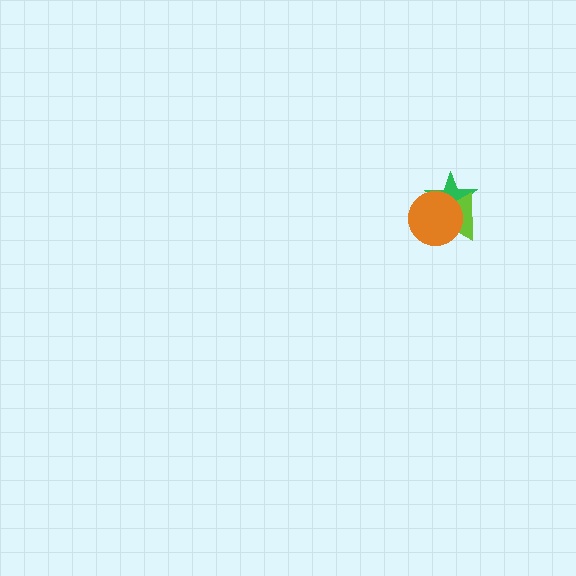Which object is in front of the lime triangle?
The orange circle is in front of the lime triangle.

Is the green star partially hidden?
Yes, it is partially covered by another shape.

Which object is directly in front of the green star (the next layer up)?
The lime triangle is directly in front of the green star.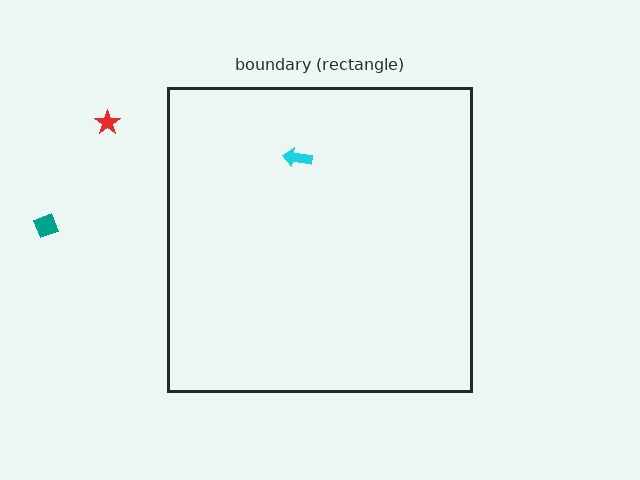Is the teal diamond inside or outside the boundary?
Outside.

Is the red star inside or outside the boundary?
Outside.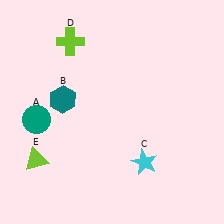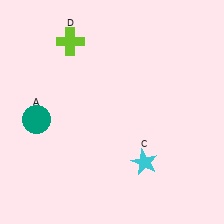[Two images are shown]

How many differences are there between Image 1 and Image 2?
There are 2 differences between the two images.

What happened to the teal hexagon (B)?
The teal hexagon (B) was removed in Image 2. It was in the top-left area of Image 1.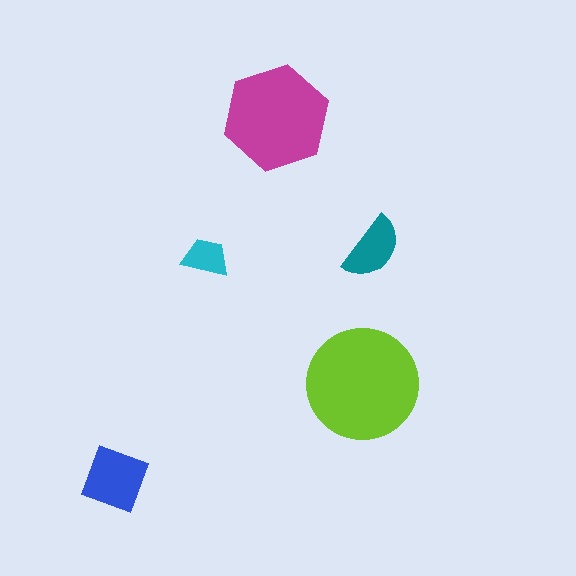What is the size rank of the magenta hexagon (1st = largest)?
2nd.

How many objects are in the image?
There are 5 objects in the image.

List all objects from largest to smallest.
The lime circle, the magenta hexagon, the blue square, the teal semicircle, the cyan trapezoid.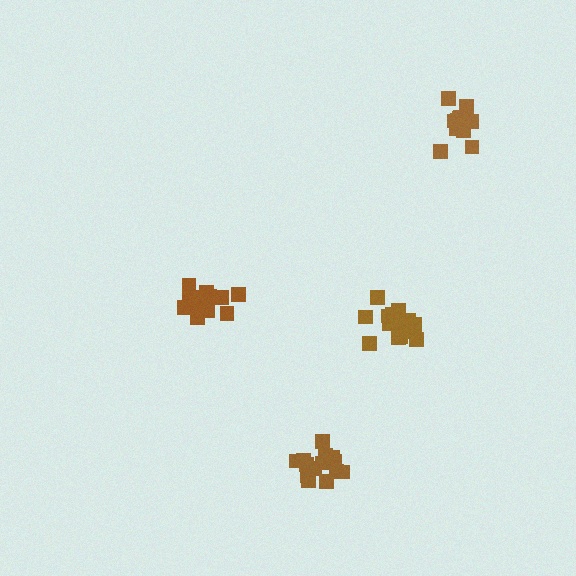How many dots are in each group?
Group 1: 15 dots, Group 2: 15 dots, Group 3: 16 dots, Group 4: 15 dots (61 total).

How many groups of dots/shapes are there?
There are 4 groups.